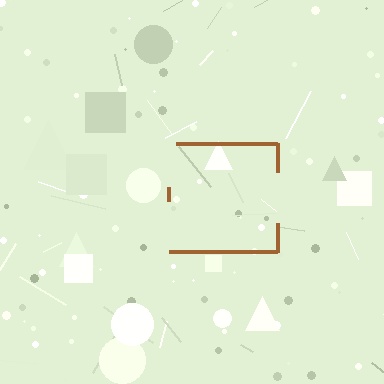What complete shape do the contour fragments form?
The contour fragments form a square.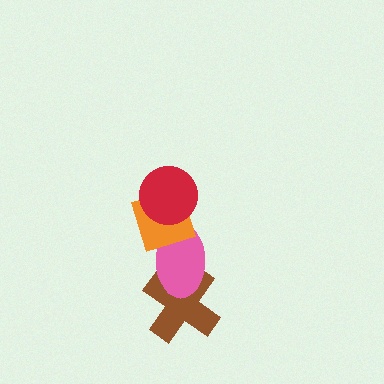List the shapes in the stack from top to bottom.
From top to bottom: the red circle, the orange diamond, the pink ellipse, the brown cross.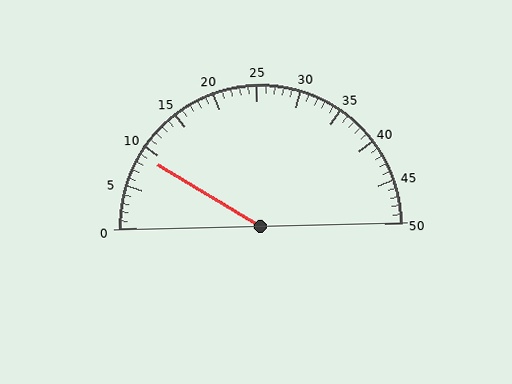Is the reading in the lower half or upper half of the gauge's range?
The reading is in the lower half of the range (0 to 50).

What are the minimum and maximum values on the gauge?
The gauge ranges from 0 to 50.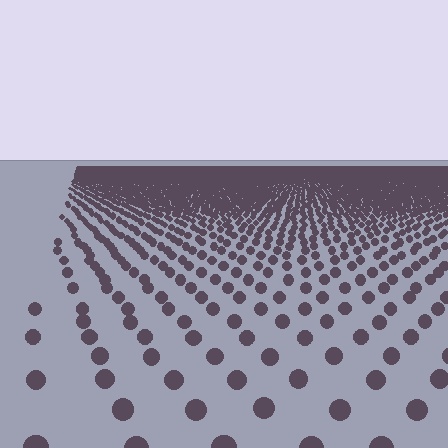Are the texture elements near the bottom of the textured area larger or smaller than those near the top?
Larger. Near the bottom, elements are closer to the viewer and appear at a bigger on-screen size.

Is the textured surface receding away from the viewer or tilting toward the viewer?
The surface is receding away from the viewer. Texture elements get smaller and denser toward the top.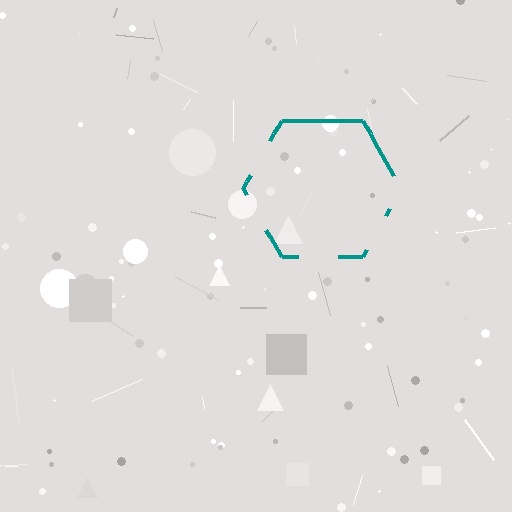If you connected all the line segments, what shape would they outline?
They would outline a hexagon.